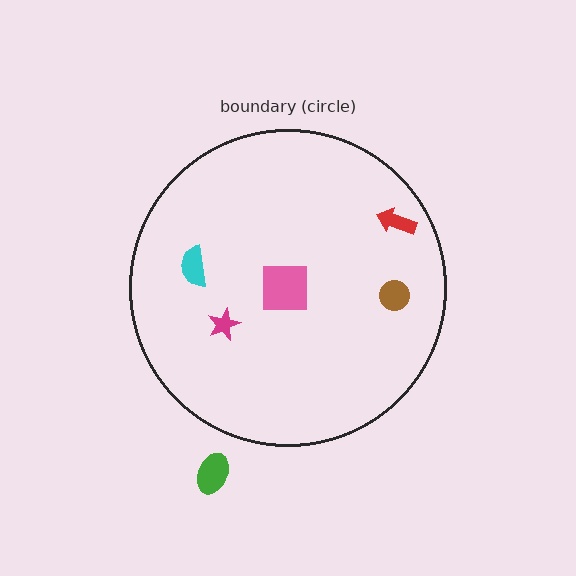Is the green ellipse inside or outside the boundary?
Outside.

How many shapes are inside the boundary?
5 inside, 1 outside.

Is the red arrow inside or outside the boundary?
Inside.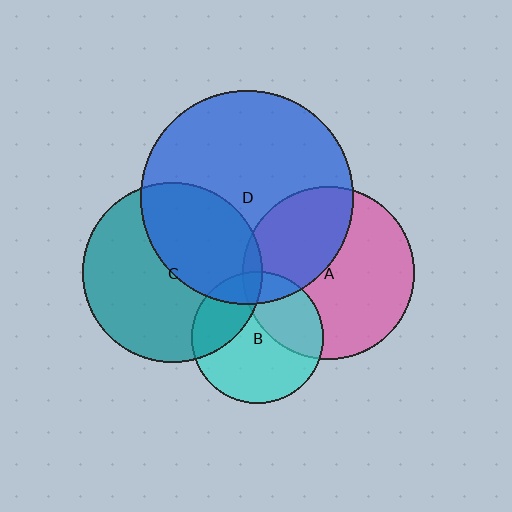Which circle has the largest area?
Circle D (blue).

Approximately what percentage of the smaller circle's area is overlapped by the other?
Approximately 5%.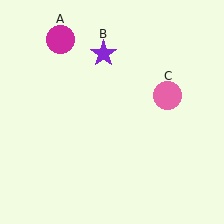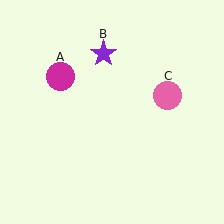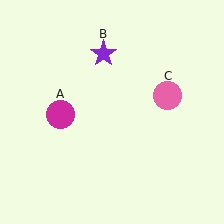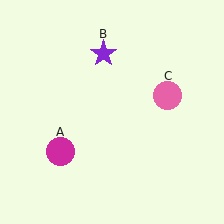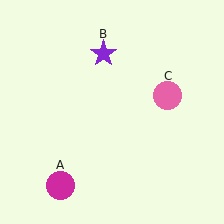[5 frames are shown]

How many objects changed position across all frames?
1 object changed position: magenta circle (object A).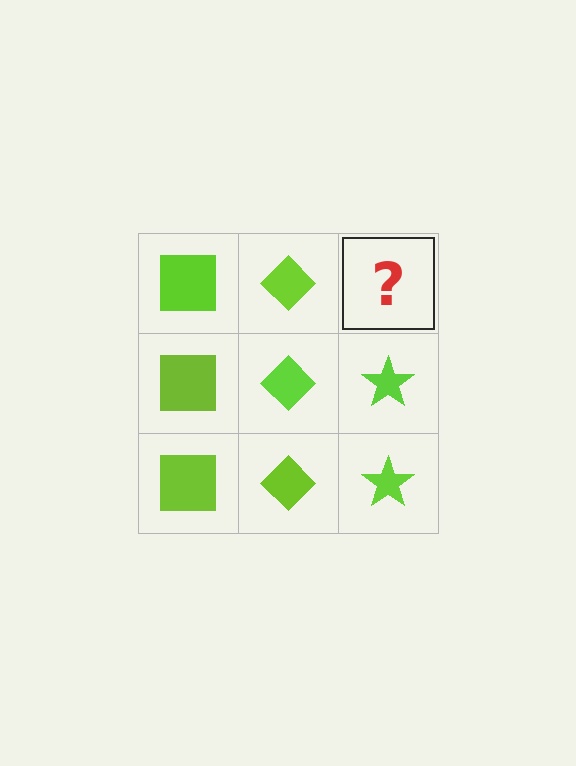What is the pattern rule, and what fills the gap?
The rule is that each column has a consistent shape. The gap should be filled with a lime star.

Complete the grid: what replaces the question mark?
The question mark should be replaced with a lime star.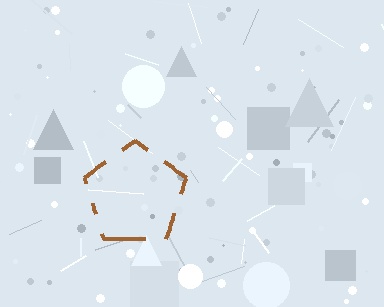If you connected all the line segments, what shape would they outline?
They would outline a pentagon.